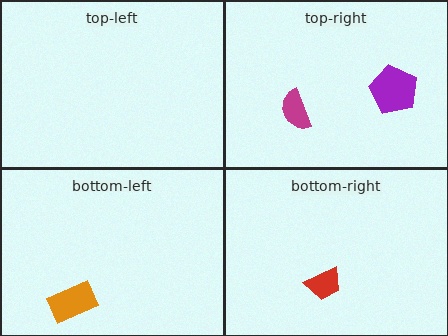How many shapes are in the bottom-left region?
1.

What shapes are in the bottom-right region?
The red trapezoid.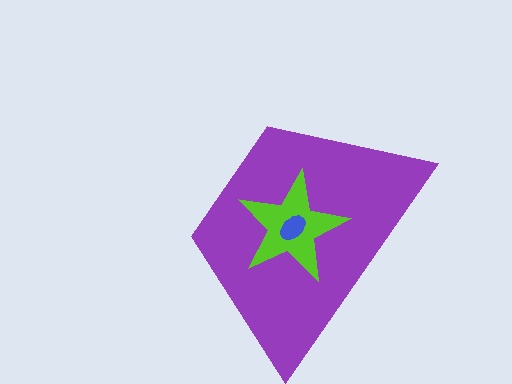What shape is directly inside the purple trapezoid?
The lime star.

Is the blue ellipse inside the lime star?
Yes.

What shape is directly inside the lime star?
The blue ellipse.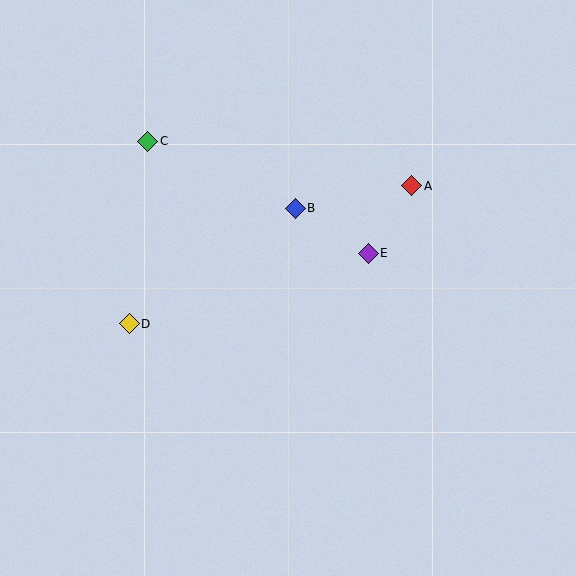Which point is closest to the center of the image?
Point B at (295, 208) is closest to the center.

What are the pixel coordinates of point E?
Point E is at (368, 253).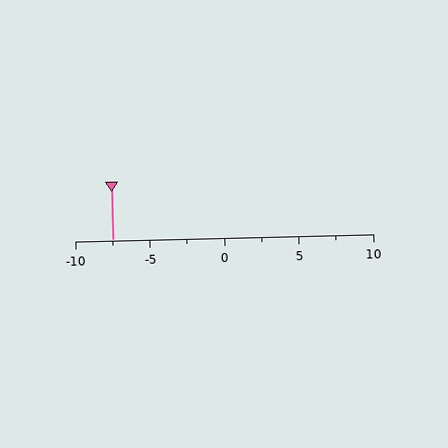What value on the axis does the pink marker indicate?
The marker indicates approximately -7.5.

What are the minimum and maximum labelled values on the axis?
The axis runs from -10 to 10.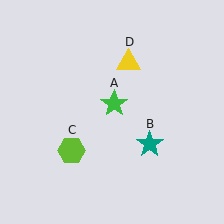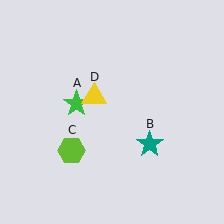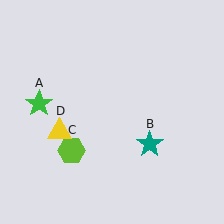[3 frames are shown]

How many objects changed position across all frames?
2 objects changed position: green star (object A), yellow triangle (object D).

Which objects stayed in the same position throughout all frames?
Teal star (object B) and lime hexagon (object C) remained stationary.